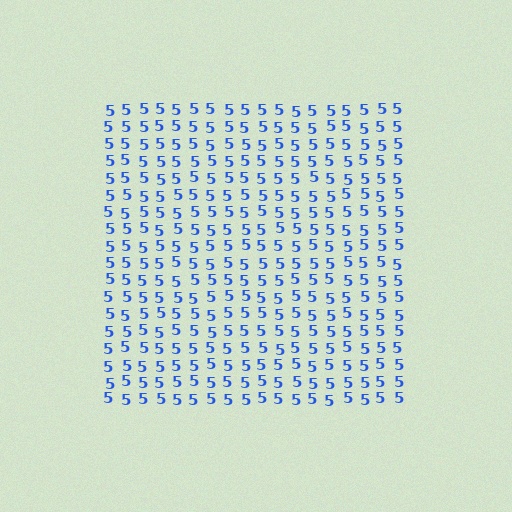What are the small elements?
The small elements are digit 5's.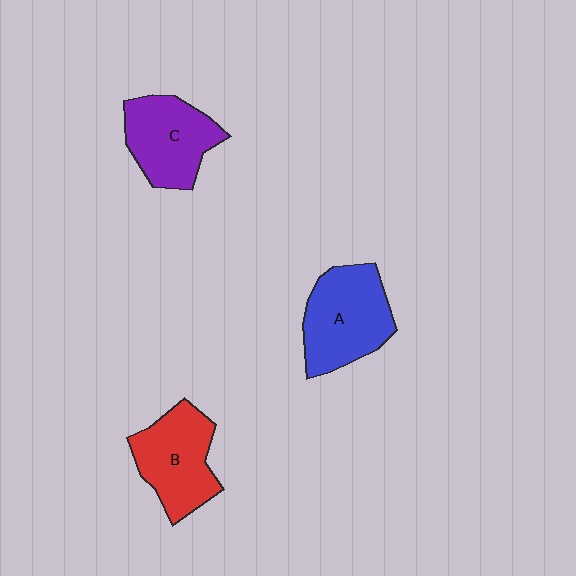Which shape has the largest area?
Shape A (blue).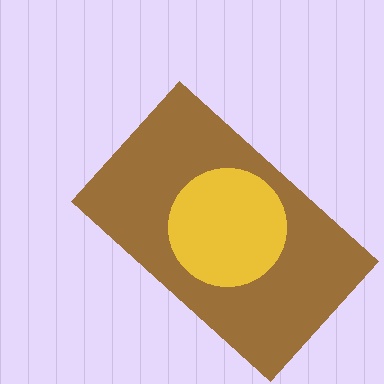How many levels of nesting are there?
2.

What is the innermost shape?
The yellow circle.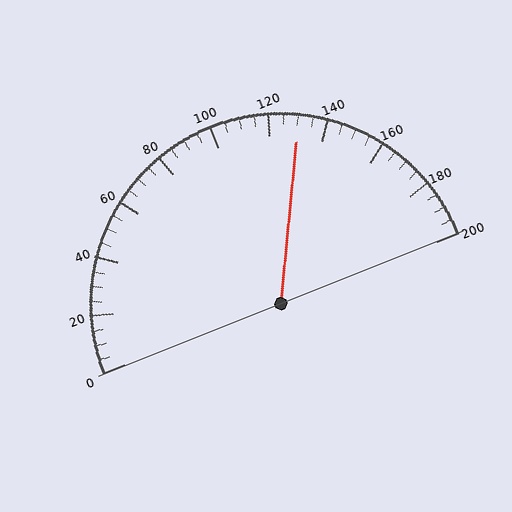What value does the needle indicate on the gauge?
The needle indicates approximately 130.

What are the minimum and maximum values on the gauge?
The gauge ranges from 0 to 200.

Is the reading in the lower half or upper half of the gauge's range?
The reading is in the upper half of the range (0 to 200).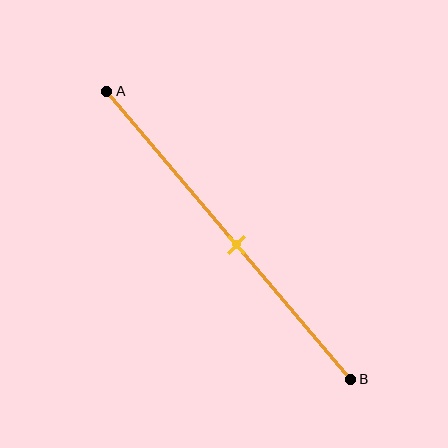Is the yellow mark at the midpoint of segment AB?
No, the mark is at about 55% from A, not at the 50% midpoint.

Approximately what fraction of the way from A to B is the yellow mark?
The yellow mark is approximately 55% of the way from A to B.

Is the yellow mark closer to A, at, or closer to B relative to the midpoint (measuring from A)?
The yellow mark is closer to point B than the midpoint of segment AB.